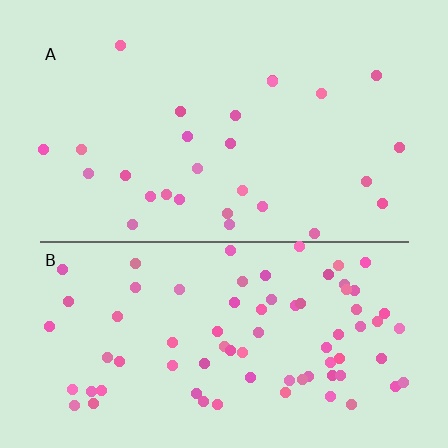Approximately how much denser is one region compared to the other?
Approximately 2.9× — region B over region A.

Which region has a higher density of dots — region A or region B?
B (the bottom).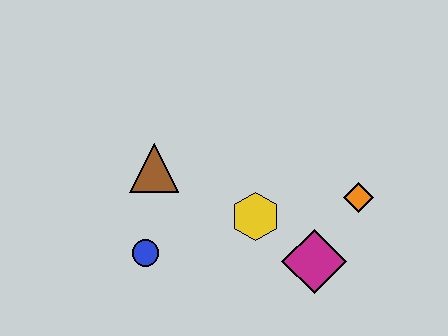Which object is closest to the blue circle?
The brown triangle is closest to the blue circle.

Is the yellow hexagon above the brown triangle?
No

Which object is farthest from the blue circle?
The orange diamond is farthest from the blue circle.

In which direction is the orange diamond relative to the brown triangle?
The orange diamond is to the right of the brown triangle.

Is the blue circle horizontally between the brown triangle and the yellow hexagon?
No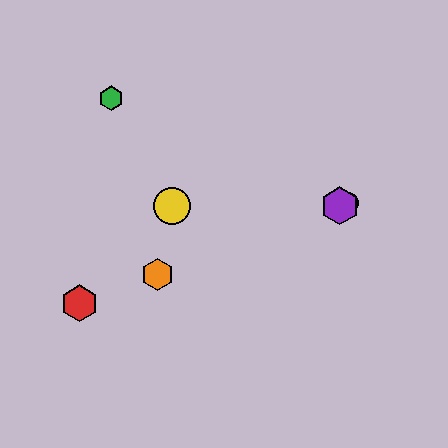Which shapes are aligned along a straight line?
The red hexagon, the blue circle, the purple hexagon, the orange hexagon are aligned along a straight line.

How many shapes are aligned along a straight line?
4 shapes (the red hexagon, the blue circle, the purple hexagon, the orange hexagon) are aligned along a straight line.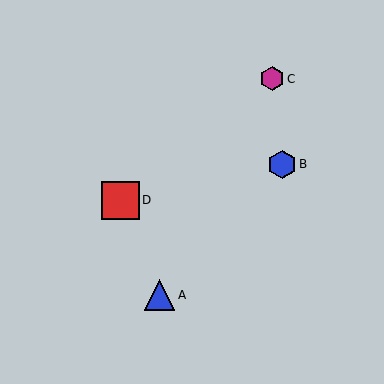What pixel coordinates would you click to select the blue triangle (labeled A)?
Click at (160, 295) to select the blue triangle A.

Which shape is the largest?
The red square (labeled D) is the largest.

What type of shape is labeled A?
Shape A is a blue triangle.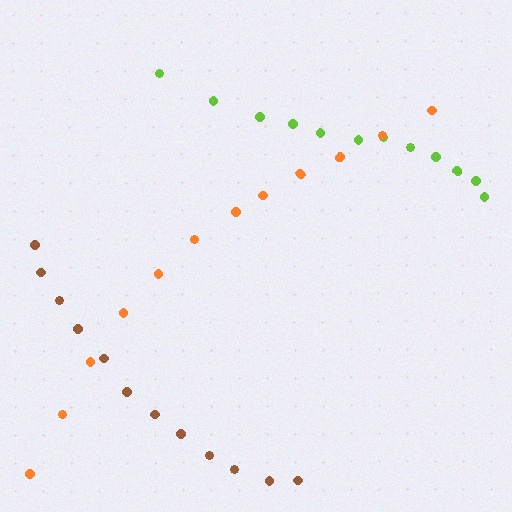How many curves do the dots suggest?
There are 3 distinct paths.